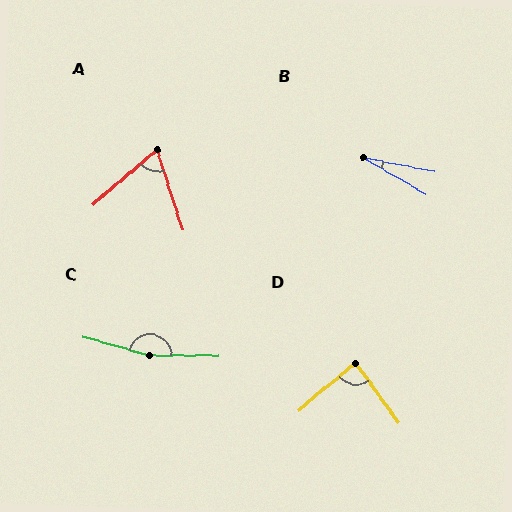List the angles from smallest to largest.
B (19°), A (67°), D (86°), C (164°).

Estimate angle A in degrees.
Approximately 67 degrees.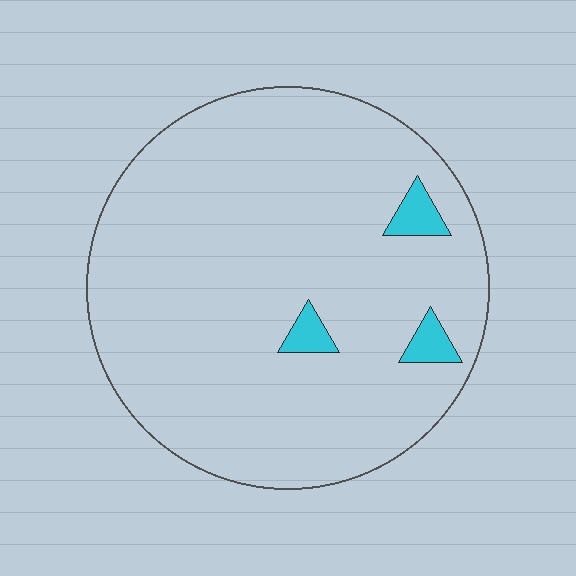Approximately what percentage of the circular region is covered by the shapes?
Approximately 5%.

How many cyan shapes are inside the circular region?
3.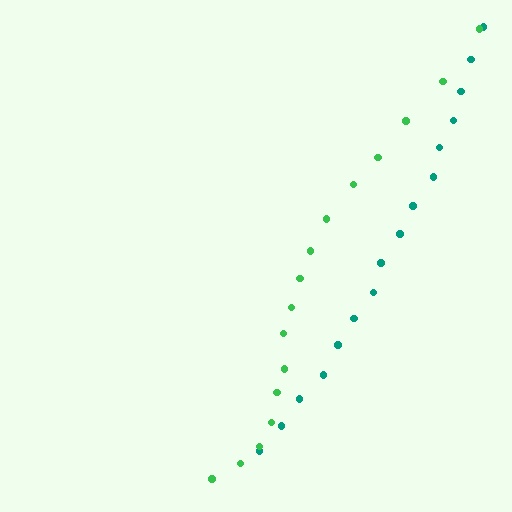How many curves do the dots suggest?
There are 2 distinct paths.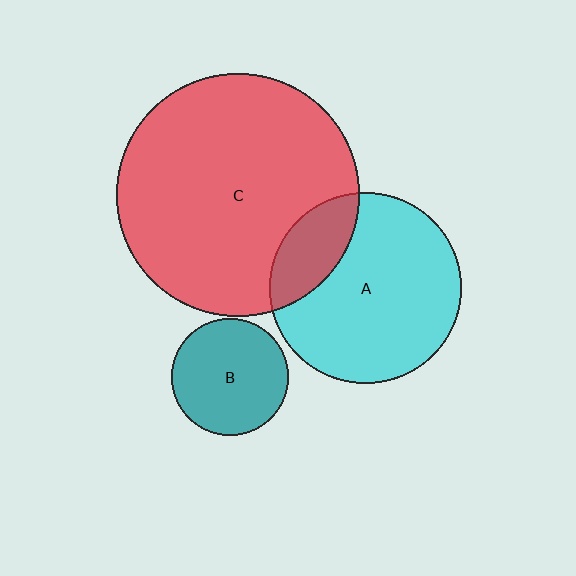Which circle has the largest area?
Circle C (red).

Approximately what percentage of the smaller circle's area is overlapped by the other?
Approximately 20%.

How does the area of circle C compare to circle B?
Approximately 4.3 times.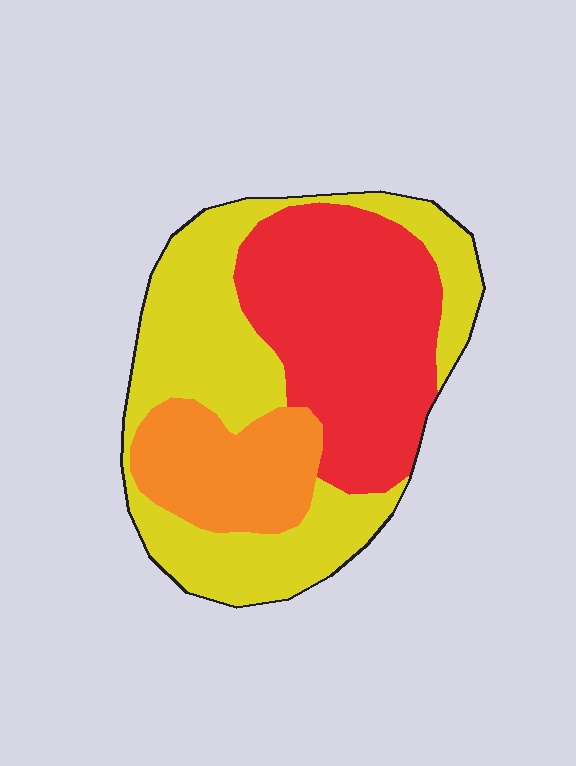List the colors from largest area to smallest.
From largest to smallest: yellow, red, orange.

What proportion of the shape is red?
Red takes up about three eighths (3/8) of the shape.